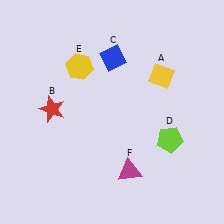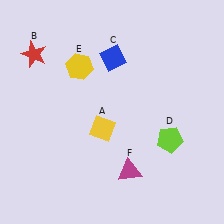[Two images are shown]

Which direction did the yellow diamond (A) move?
The yellow diamond (A) moved left.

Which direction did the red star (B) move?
The red star (B) moved up.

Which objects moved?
The objects that moved are: the yellow diamond (A), the red star (B).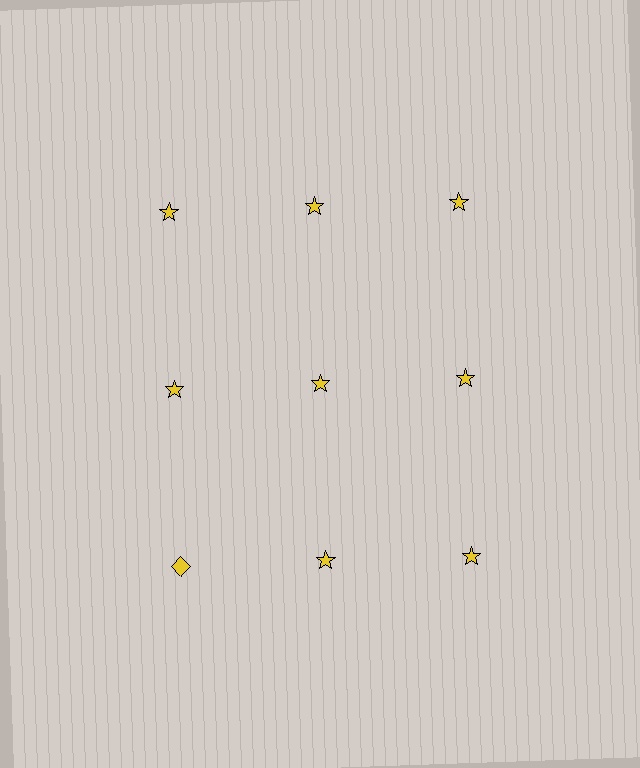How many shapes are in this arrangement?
There are 9 shapes arranged in a grid pattern.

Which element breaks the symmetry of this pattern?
The yellow diamond in the third row, leftmost column breaks the symmetry. All other shapes are yellow stars.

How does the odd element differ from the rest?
It has a different shape: diamond instead of star.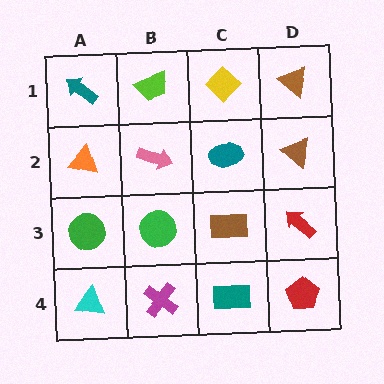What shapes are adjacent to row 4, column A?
A green circle (row 3, column A), a magenta cross (row 4, column B).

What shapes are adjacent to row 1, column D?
A brown triangle (row 2, column D), a yellow diamond (row 1, column C).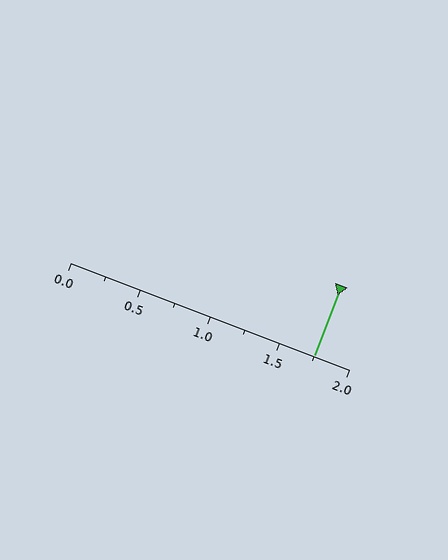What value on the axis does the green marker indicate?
The marker indicates approximately 1.75.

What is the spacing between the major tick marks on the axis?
The major ticks are spaced 0.5 apart.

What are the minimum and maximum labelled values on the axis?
The axis runs from 0.0 to 2.0.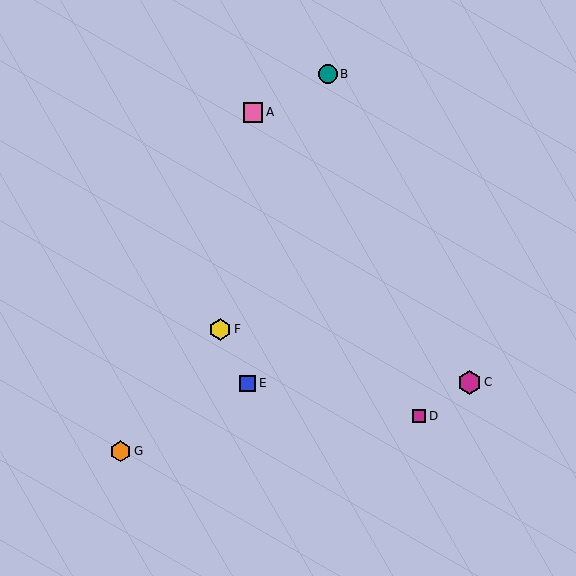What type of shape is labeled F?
Shape F is a yellow hexagon.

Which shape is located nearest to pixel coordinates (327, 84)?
The teal circle (labeled B) at (328, 74) is nearest to that location.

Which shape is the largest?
The magenta hexagon (labeled C) is the largest.